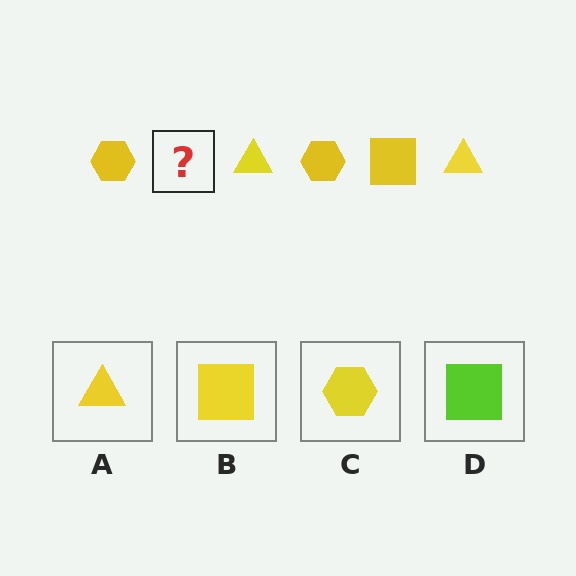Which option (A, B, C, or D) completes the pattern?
B.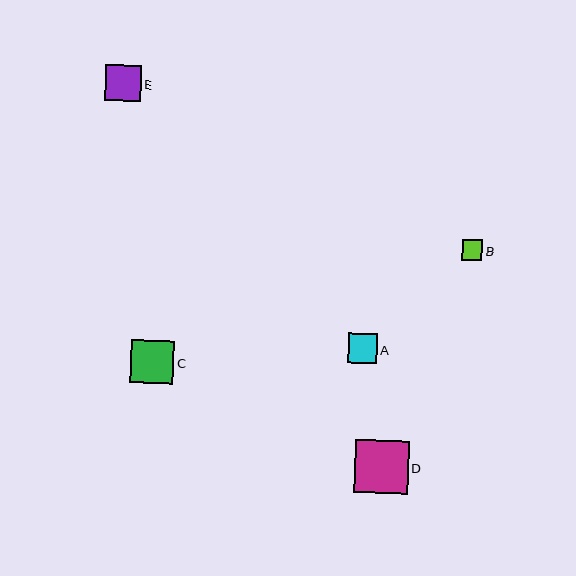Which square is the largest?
Square D is the largest with a size of approximately 53 pixels.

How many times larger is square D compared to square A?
Square D is approximately 1.8 times the size of square A.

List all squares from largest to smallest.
From largest to smallest: D, C, E, A, B.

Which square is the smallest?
Square B is the smallest with a size of approximately 21 pixels.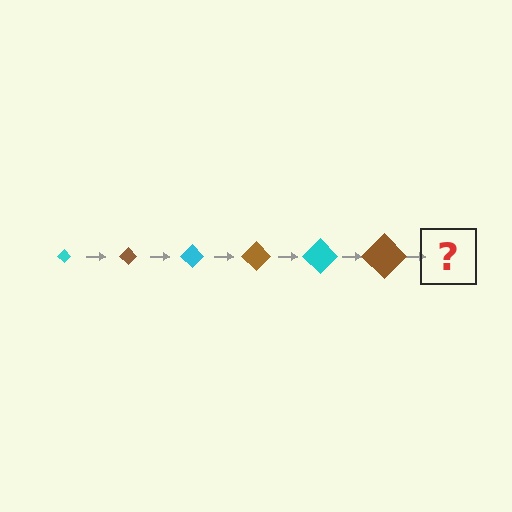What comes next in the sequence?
The next element should be a cyan diamond, larger than the previous one.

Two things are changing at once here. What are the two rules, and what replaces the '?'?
The two rules are that the diamond grows larger each step and the color cycles through cyan and brown. The '?' should be a cyan diamond, larger than the previous one.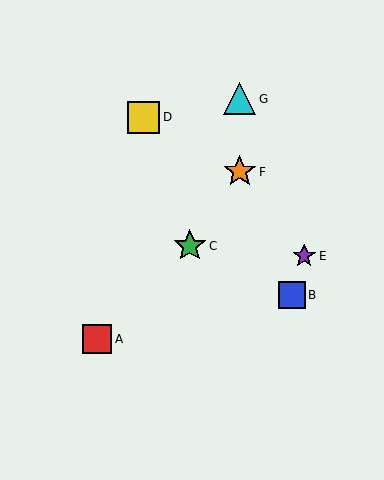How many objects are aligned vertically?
2 objects (F, G) are aligned vertically.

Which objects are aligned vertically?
Objects F, G are aligned vertically.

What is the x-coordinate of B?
Object B is at x≈292.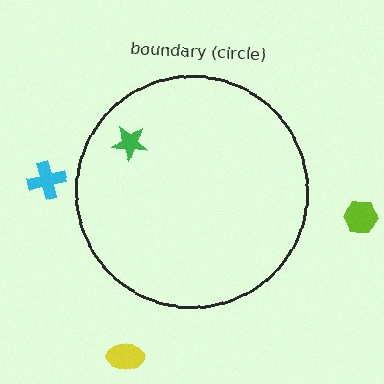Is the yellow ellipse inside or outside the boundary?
Outside.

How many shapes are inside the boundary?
1 inside, 3 outside.